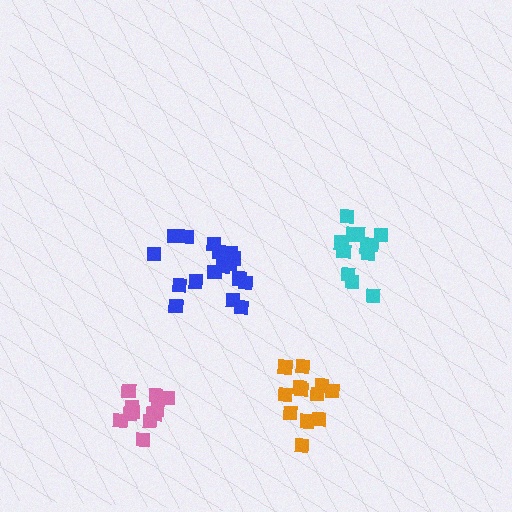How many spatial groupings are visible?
There are 4 spatial groupings.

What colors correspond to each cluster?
The clusters are colored: blue, pink, cyan, orange.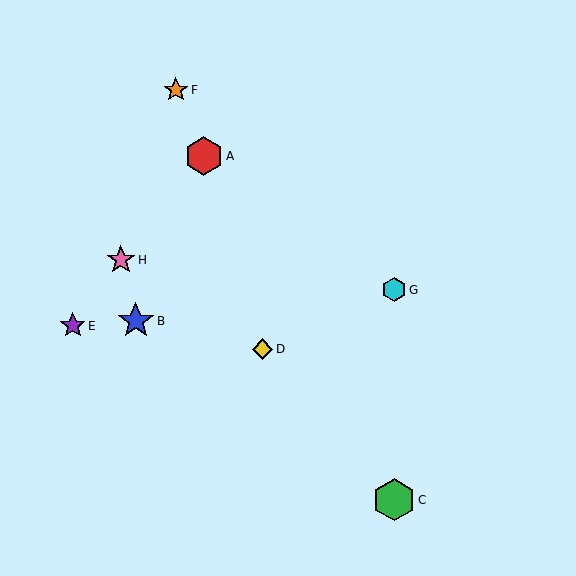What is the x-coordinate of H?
Object H is at x≈121.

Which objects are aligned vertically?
Objects C, G are aligned vertically.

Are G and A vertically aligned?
No, G is at x≈394 and A is at x≈204.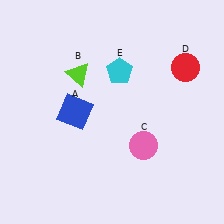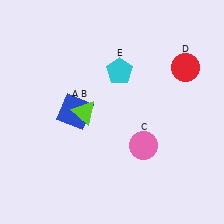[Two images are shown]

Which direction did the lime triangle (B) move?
The lime triangle (B) moved down.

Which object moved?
The lime triangle (B) moved down.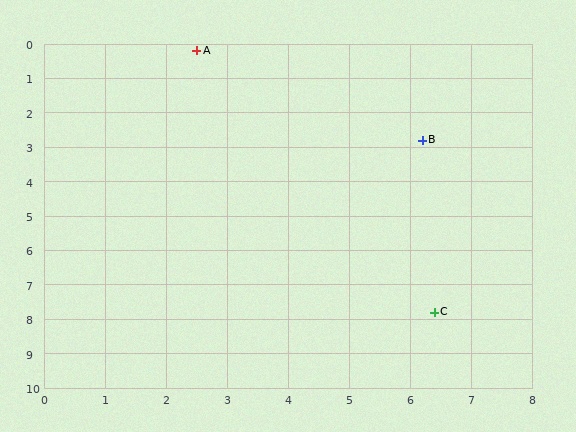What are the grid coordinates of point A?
Point A is at approximately (2.5, 0.2).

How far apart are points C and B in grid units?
Points C and B are about 5.0 grid units apart.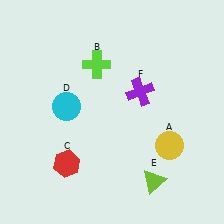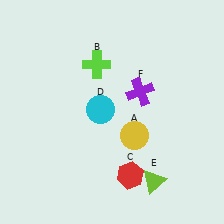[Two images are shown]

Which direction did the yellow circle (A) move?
The yellow circle (A) moved left.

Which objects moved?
The objects that moved are: the yellow circle (A), the red hexagon (C), the cyan circle (D).